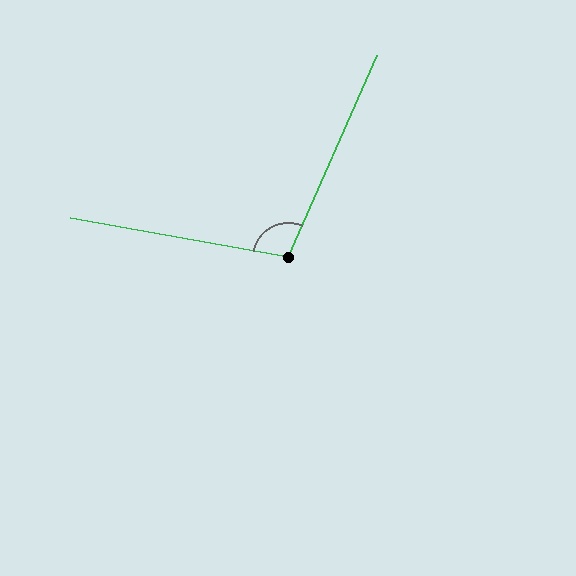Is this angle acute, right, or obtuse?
It is obtuse.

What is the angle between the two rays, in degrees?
Approximately 104 degrees.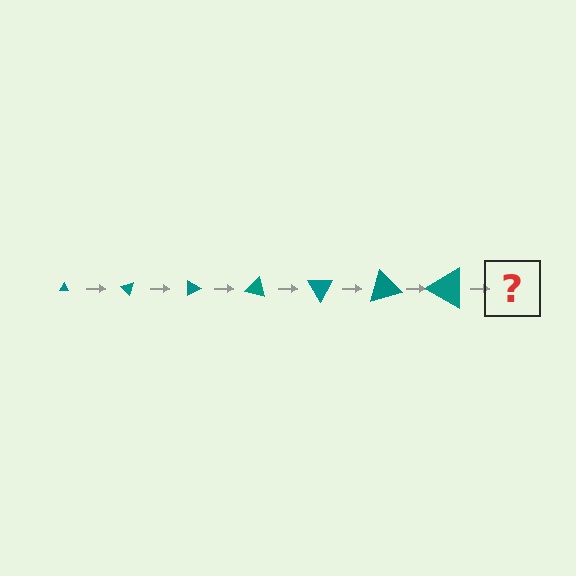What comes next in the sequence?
The next element should be a triangle, larger than the previous one and rotated 315 degrees from the start.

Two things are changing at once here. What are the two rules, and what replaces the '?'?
The two rules are that the triangle grows larger each step and it rotates 45 degrees each step. The '?' should be a triangle, larger than the previous one and rotated 315 degrees from the start.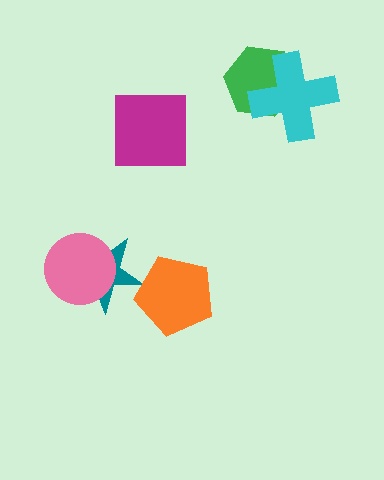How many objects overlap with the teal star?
2 objects overlap with the teal star.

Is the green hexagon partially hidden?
Yes, it is partially covered by another shape.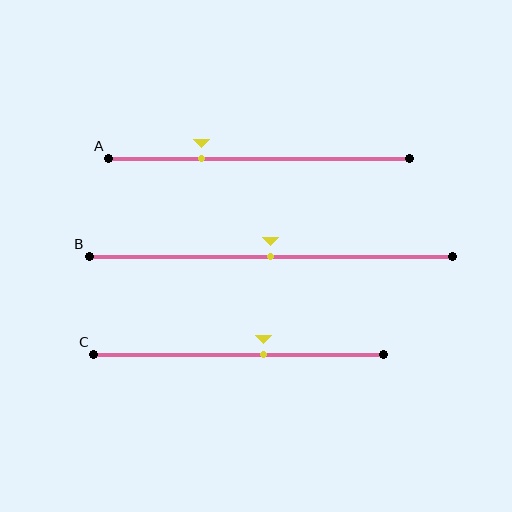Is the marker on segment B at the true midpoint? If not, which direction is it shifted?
Yes, the marker on segment B is at the true midpoint.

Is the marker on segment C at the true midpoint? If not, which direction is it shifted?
No, the marker on segment C is shifted to the right by about 9% of the segment length.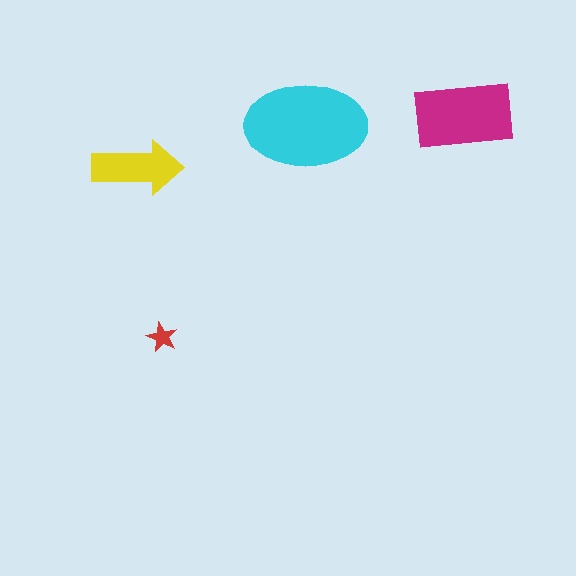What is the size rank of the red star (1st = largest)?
4th.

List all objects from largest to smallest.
The cyan ellipse, the magenta rectangle, the yellow arrow, the red star.